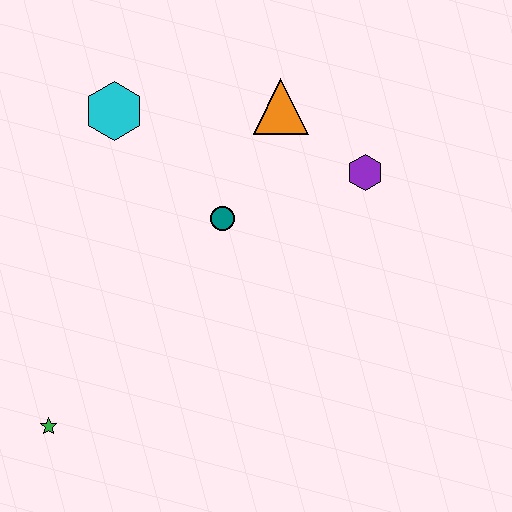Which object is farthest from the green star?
The purple hexagon is farthest from the green star.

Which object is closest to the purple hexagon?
The orange triangle is closest to the purple hexagon.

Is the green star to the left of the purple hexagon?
Yes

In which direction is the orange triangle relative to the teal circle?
The orange triangle is above the teal circle.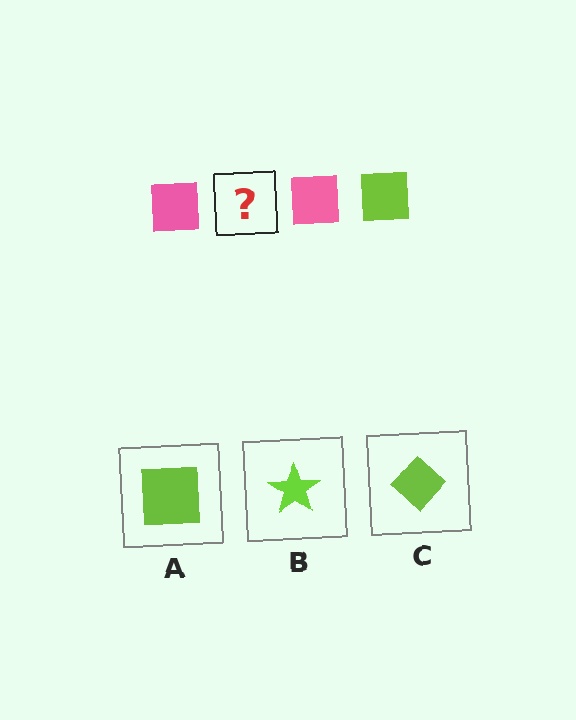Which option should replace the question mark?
Option A.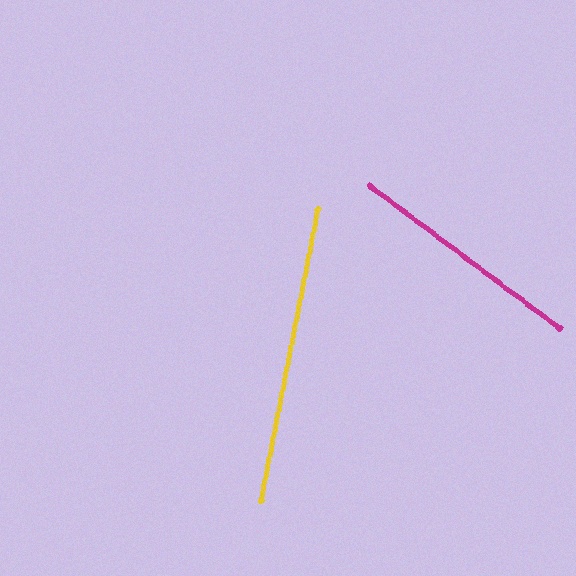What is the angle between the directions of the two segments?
Approximately 64 degrees.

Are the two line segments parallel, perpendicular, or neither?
Neither parallel nor perpendicular — they differ by about 64°.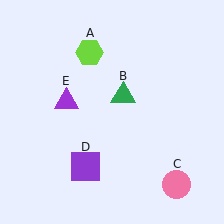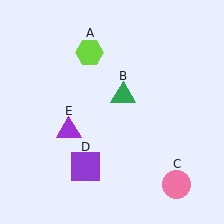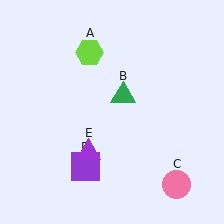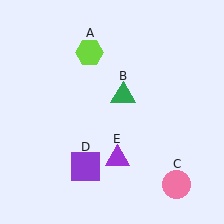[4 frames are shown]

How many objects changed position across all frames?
1 object changed position: purple triangle (object E).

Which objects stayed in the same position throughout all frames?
Lime hexagon (object A) and green triangle (object B) and pink circle (object C) and purple square (object D) remained stationary.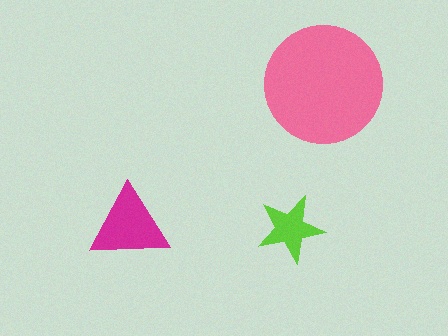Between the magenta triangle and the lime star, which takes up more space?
The magenta triangle.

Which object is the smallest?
The lime star.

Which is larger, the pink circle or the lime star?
The pink circle.